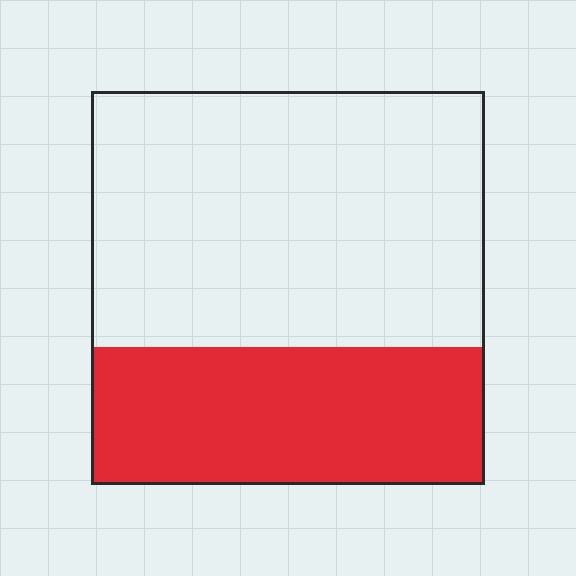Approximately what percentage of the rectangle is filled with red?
Approximately 35%.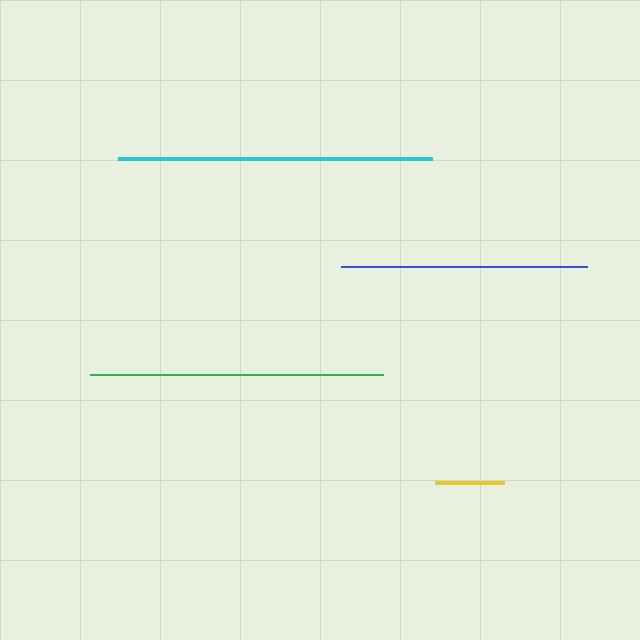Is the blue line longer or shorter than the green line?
The green line is longer than the blue line.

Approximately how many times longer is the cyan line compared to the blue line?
The cyan line is approximately 1.3 times the length of the blue line.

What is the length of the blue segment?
The blue segment is approximately 245 pixels long.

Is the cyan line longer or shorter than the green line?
The cyan line is longer than the green line.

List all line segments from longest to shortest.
From longest to shortest: cyan, green, blue, yellow.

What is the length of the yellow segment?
The yellow segment is approximately 69 pixels long.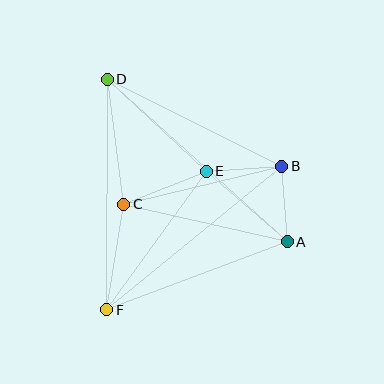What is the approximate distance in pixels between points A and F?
The distance between A and F is approximately 192 pixels.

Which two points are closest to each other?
Points A and B are closest to each other.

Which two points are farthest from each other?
Points A and D are farthest from each other.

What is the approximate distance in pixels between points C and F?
The distance between C and F is approximately 107 pixels.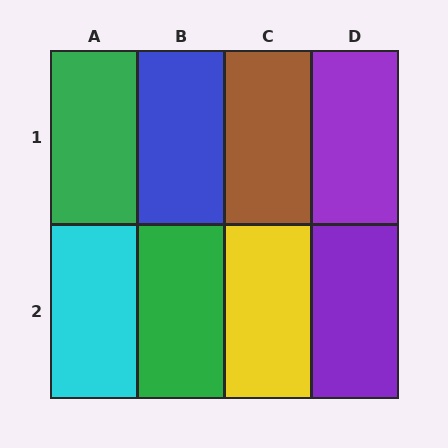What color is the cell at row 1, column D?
Purple.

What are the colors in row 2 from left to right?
Cyan, green, yellow, purple.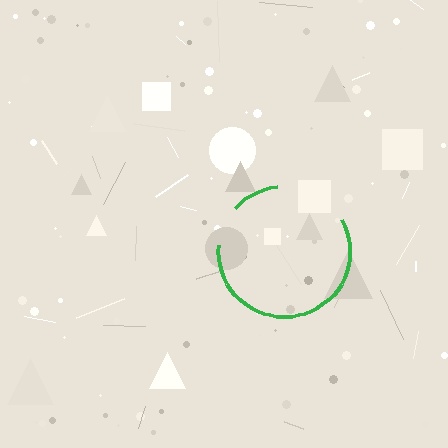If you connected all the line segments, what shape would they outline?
They would outline a circle.